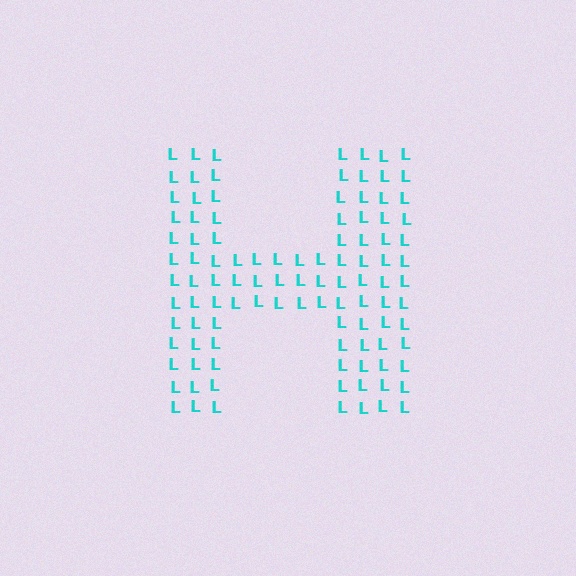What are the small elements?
The small elements are letter L's.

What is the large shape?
The large shape is the letter H.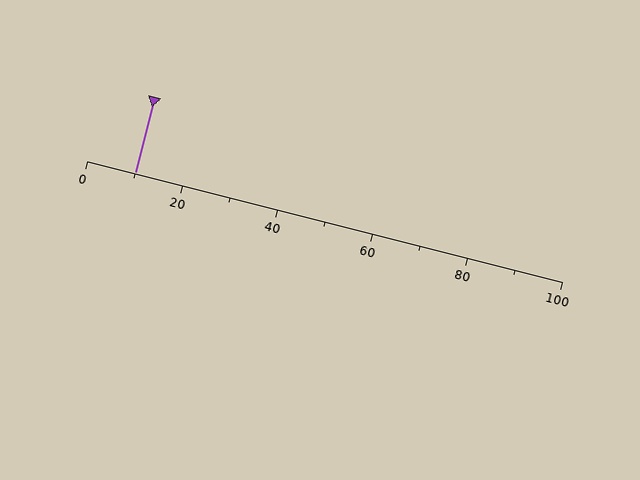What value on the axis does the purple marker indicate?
The marker indicates approximately 10.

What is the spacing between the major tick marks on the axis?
The major ticks are spaced 20 apart.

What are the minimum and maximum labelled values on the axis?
The axis runs from 0 to 100.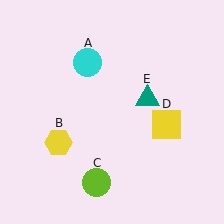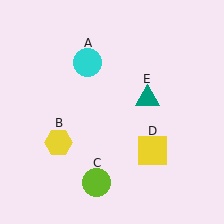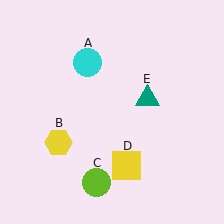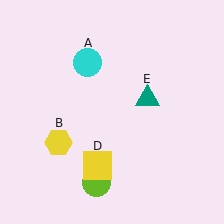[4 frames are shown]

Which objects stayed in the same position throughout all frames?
Cyan circle (object A) and yellow hexagon (object B) and lime circle (object C) and teal triangle (object E) remained stationary.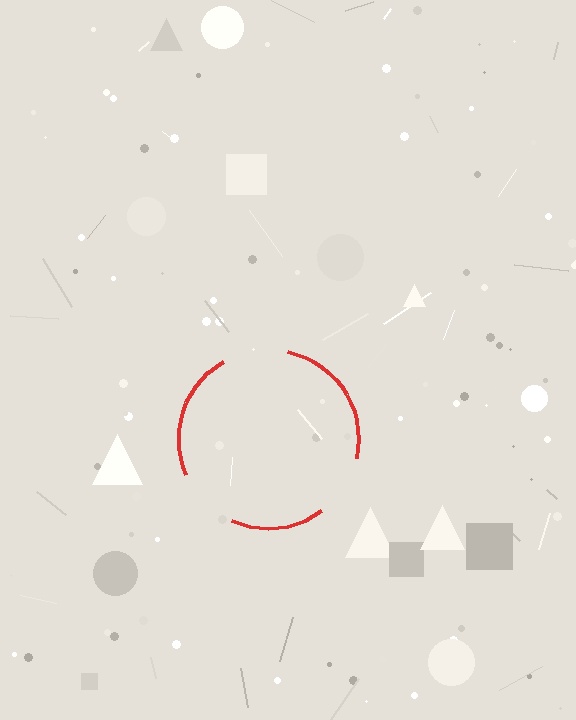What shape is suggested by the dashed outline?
The dashed outline suggests a circle.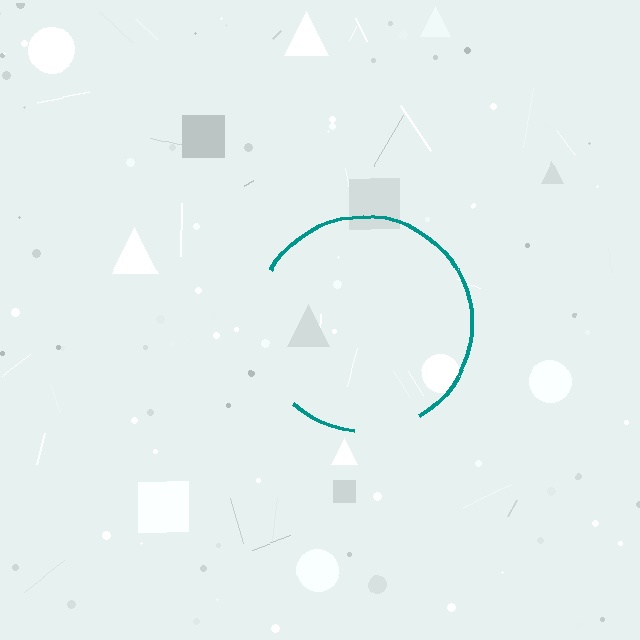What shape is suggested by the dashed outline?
The dashed outline suggests a circle.